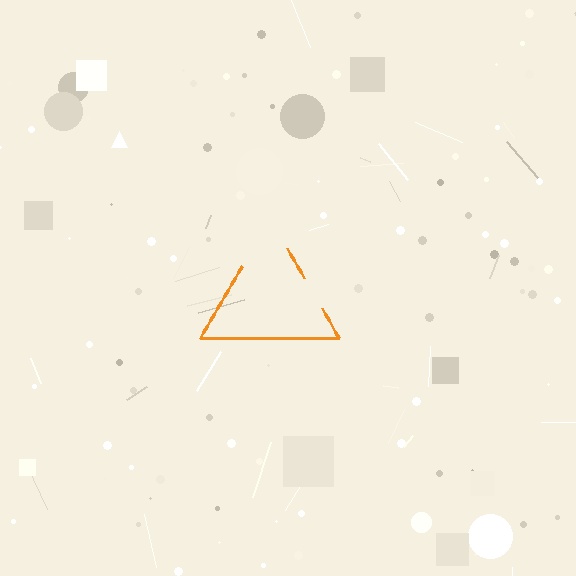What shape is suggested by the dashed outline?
The dashed outline suggests a triangle.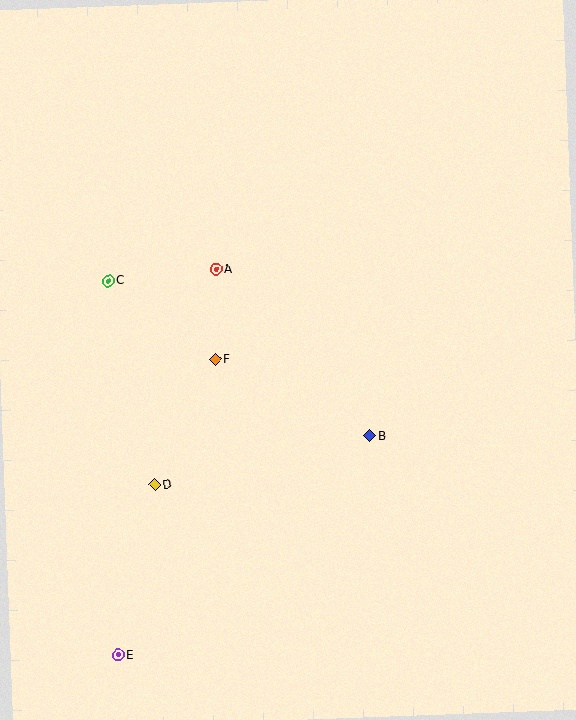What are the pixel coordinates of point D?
Point D is at (155, 485).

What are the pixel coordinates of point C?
Point C is at (108, 281).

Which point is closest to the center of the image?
Point F at (215, 359) is closest to the center.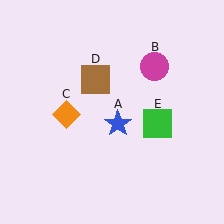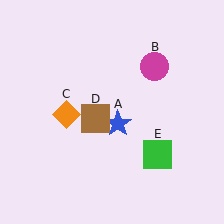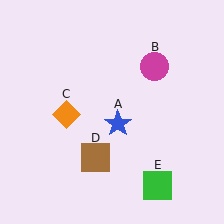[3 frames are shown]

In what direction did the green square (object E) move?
The green square (object E) moved down.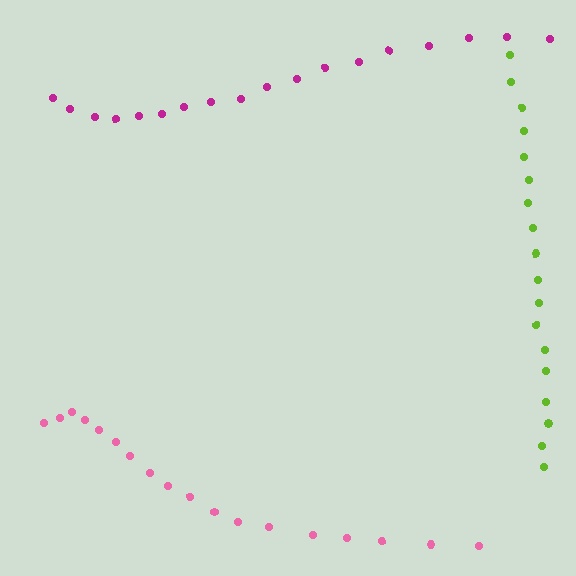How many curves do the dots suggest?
There are 3 distinct paths.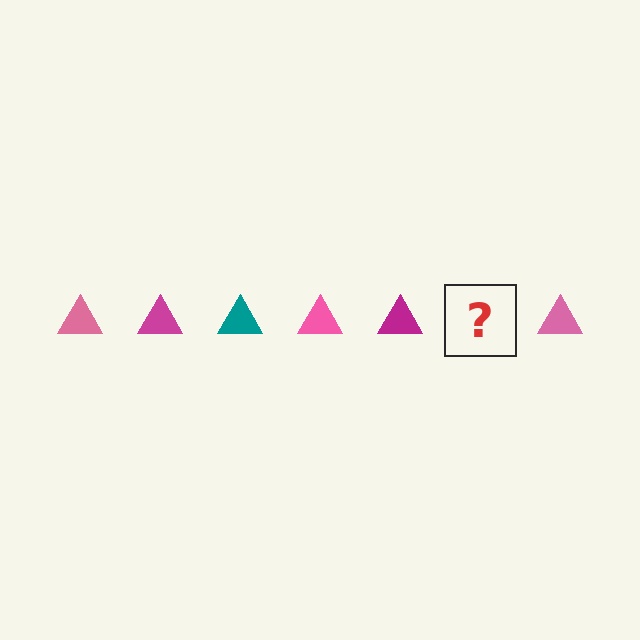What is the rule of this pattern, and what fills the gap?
The rule is that the pattern cycles through pink, magenta, teal triangles. The gap should be filled with a teal triangle.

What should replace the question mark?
The question mark should be replaced with a teal triangle.